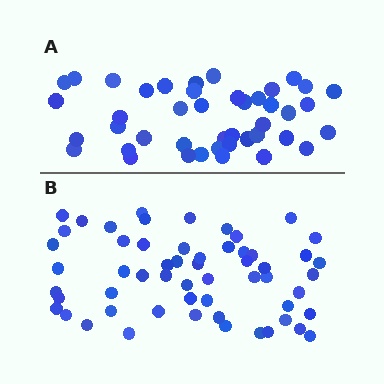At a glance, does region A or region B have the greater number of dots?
Region B (the bottom region) has more dots.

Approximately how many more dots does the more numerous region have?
Region B has approximately 15 more dots than region A.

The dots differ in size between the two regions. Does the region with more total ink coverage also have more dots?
No. Region A has more total ink coverage because its dots are larger, but region B actually contains more individual dots. Total area can be misleading — the number of items is what matters here.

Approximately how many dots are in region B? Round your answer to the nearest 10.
About 60 dots. (The exact count is 57, which rounds to 60.)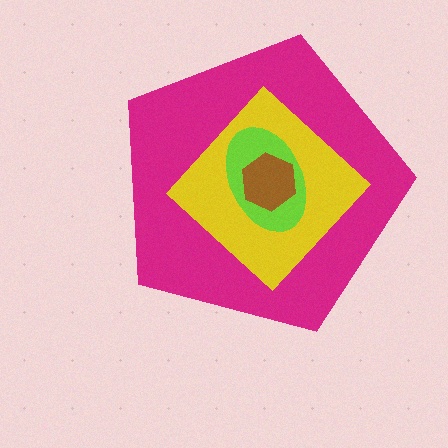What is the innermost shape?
The brown hexagon.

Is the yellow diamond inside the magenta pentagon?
Yes.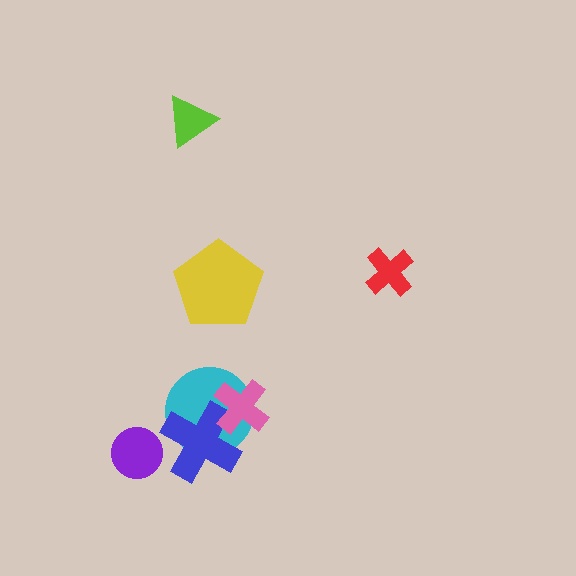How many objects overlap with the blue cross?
2 objects overlap with the blue cross.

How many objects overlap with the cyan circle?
2 objects overlap with the cyan circle.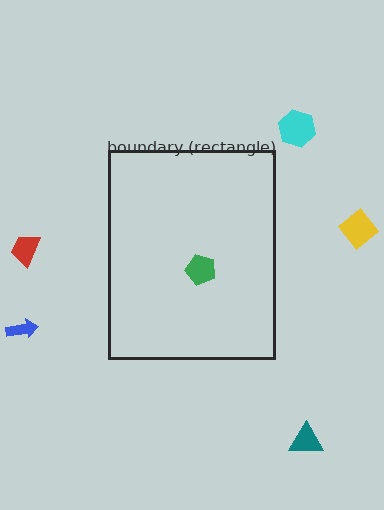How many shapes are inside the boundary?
1 inside, 5 outside.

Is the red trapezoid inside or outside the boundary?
Outside.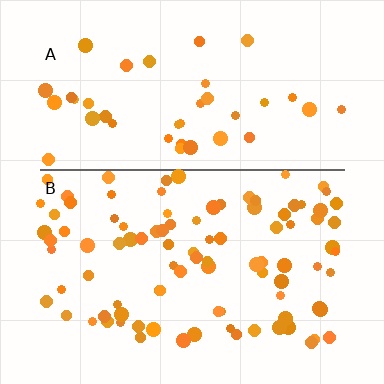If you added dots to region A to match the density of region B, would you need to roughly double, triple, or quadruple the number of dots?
Approximately double.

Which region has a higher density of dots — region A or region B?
B (the bottom).